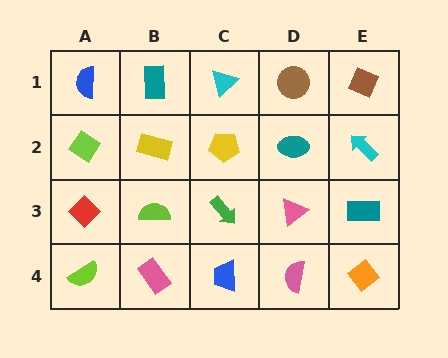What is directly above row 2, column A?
A blue semicircle.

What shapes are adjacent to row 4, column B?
A lime semicircle (row 3, column B), a lime semicircle (row 4, column A), a blue trapezoid (row 4, column C).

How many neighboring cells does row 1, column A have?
2.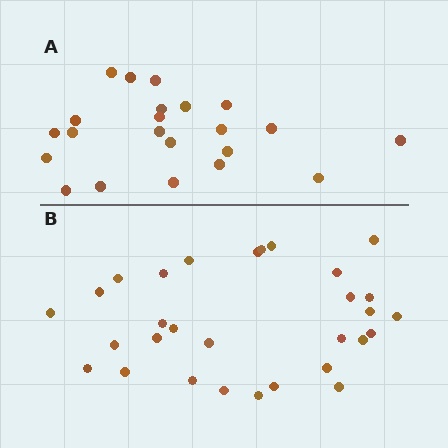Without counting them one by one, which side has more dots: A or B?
Region B (the bottom region) has more dots.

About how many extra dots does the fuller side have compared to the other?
Region B has roughly 8 or so more dots than region A.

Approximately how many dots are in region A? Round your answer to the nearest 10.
About 20 dots. (The exact count is 22, which rounds to 20.)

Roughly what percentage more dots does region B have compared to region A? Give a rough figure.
About 35% more.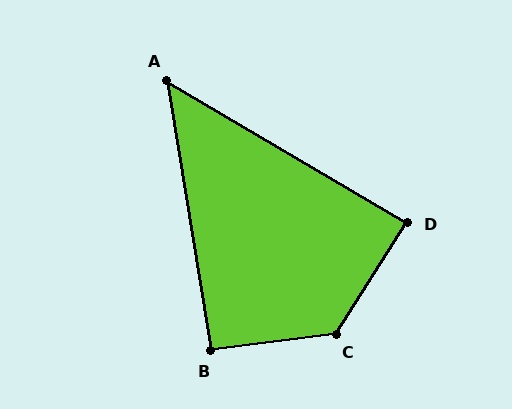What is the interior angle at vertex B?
Approximately 92 degrees (approximately right).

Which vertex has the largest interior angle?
C, at approximately 130 degrees.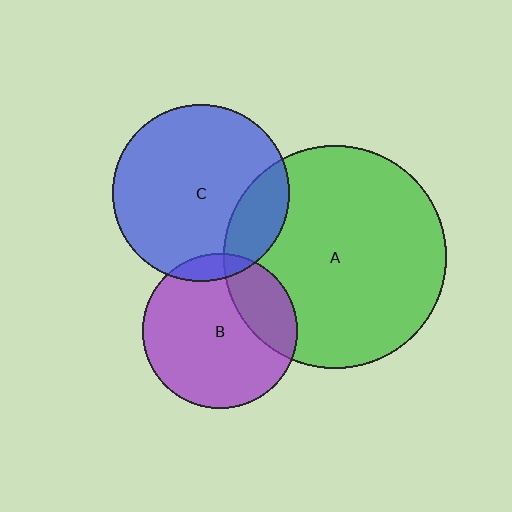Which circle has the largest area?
Circle A (green).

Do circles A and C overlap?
Yes.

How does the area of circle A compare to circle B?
Approximately 2.1 times.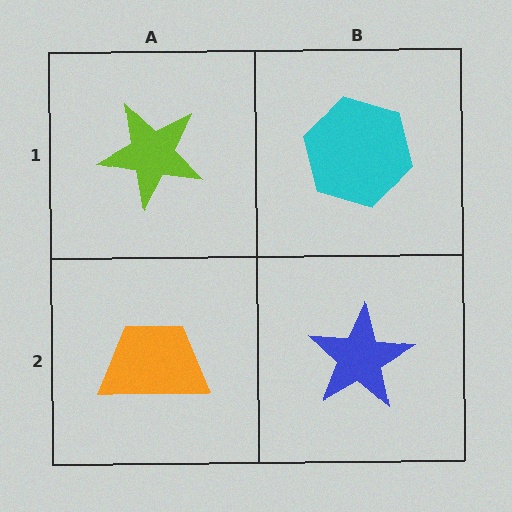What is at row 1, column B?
A cyan hexagon.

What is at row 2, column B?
A blue star.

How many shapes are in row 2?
2 shapes.